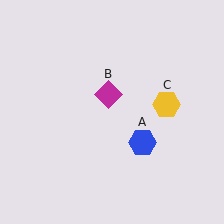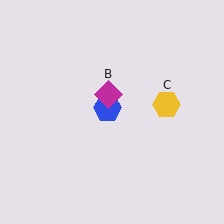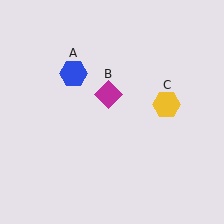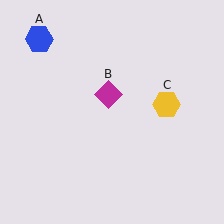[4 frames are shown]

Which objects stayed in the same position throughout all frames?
Magenta diamond (object B) and yellow hexagon (object C) remained stationary.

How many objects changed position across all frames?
1 object changed position: blue hexagon (object A).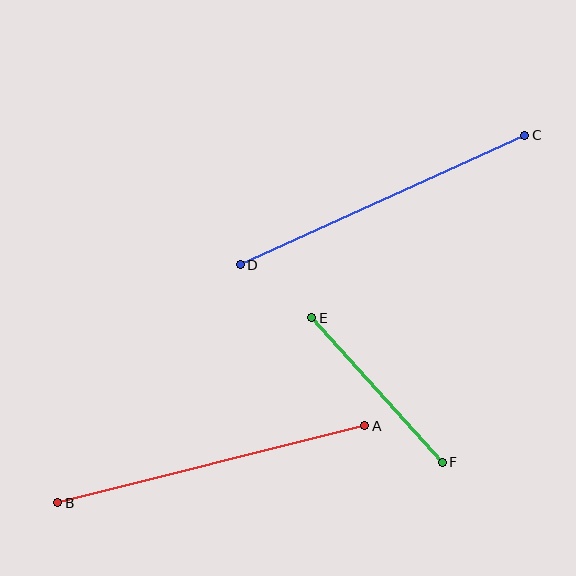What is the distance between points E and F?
The distance is approximately 195 pixels.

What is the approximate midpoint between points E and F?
The midpoint is at approximately (377, 390) pixels.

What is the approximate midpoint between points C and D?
The midpoint is at approximately (382, 200) pixels.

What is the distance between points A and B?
The distance is approximately 316 pixels.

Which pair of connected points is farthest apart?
Points A and B are farthest apart.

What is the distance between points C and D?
The distance is approximately 313 pixels.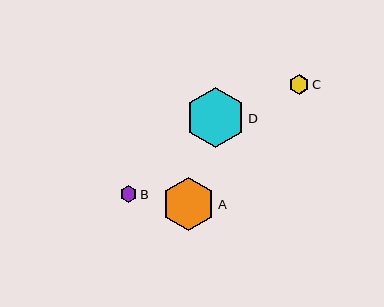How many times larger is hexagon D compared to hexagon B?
Hexagon D is approximately 3.5 times the size of hexagon B.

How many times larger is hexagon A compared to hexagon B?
Hexagon A is approximately 3.1 times the size of hexagon B.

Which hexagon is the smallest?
Hexagon B is the smallest with a size of approximately 17 pixels.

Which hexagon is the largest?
Hexagon D is the largest with a size of approximately 59 pixels.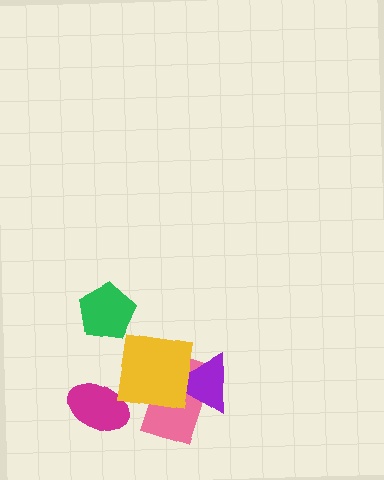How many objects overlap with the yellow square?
2 objects overlap with the yellow square.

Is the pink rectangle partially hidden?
Yes, it is partially covered by another shape.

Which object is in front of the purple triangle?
The yellow square is in front of the purple triangle.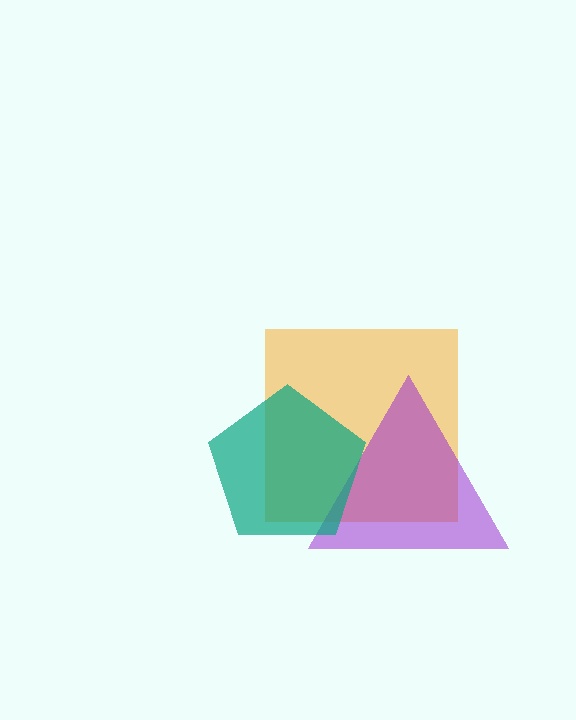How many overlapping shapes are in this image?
There are 3 overlapping shapes in the image.